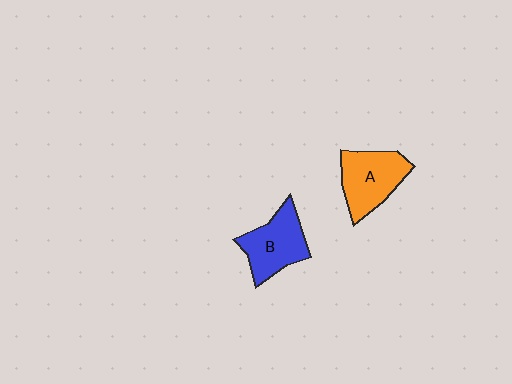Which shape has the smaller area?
Shape B (blue).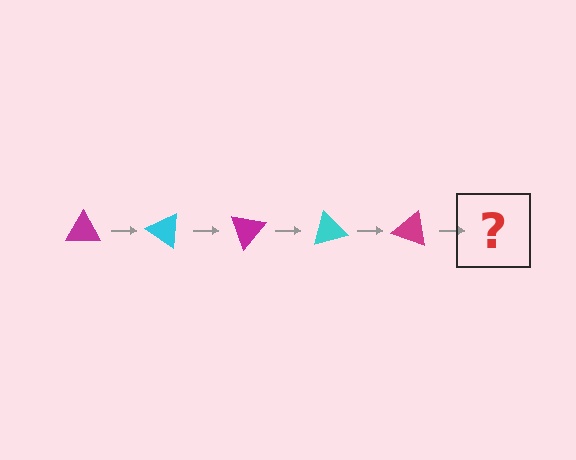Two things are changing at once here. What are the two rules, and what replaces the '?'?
The two rules are that it rotates 35 degrees each step and the color cycles through magenta and cyan. The '?' should be a cyan triangle, rotated 175 degrees from the start.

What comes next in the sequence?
The next element should be a cyan triangle, rotated 175 degrees from the start.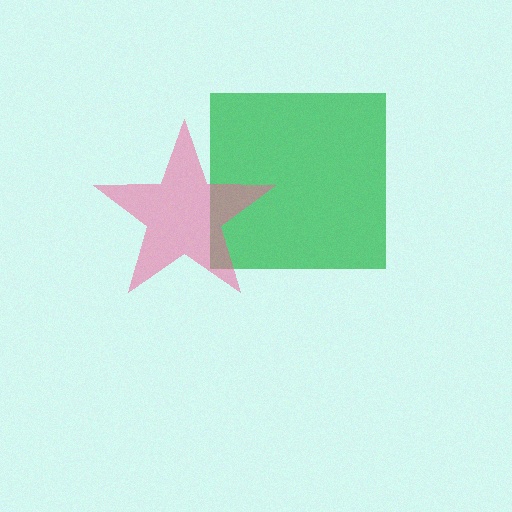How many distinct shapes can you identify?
There are 2 distinct shapes: a green square, a pink star.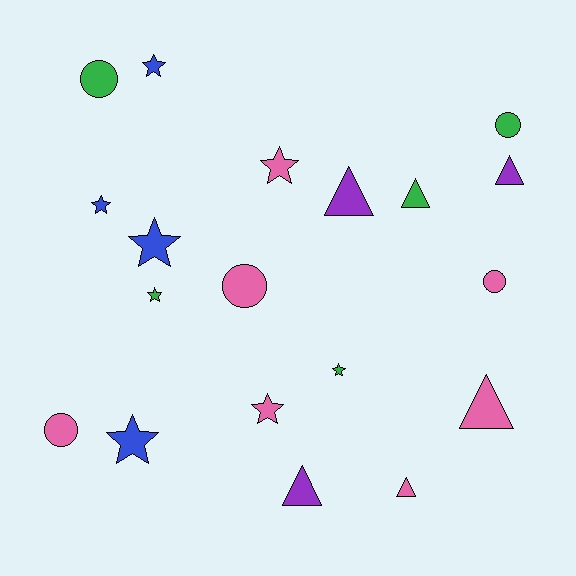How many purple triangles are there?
There are 3 purple triangles.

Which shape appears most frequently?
Star, with 8 objects.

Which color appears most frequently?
Pink, with 7 objects.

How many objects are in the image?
There are 19 objects.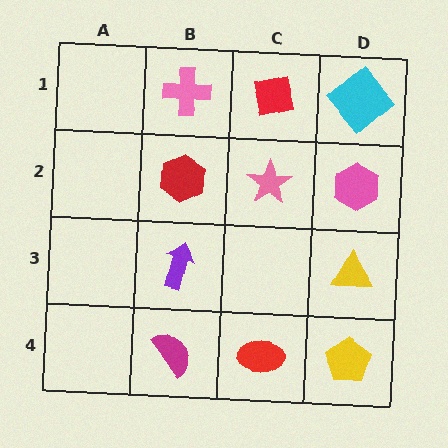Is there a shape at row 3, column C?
No, that cell is empty.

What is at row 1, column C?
A red square.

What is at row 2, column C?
A pink star.